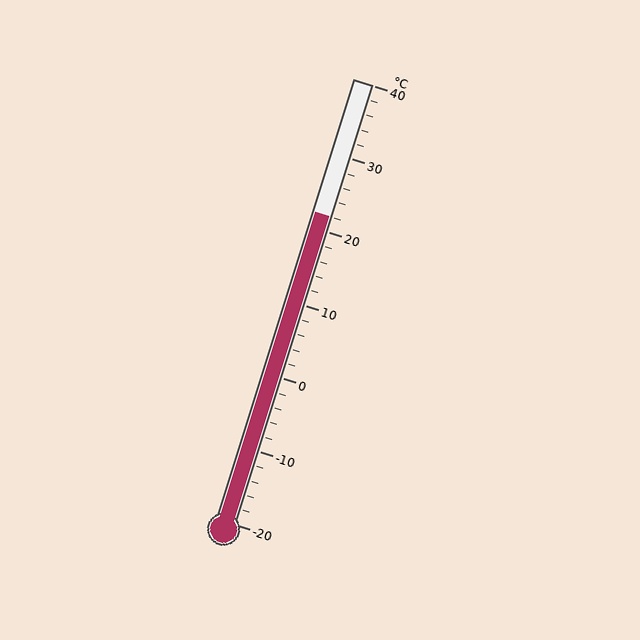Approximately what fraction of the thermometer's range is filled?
The thermometer is filled to approximately 70% of its range.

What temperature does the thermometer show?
The thermometer shows approximately 22°C.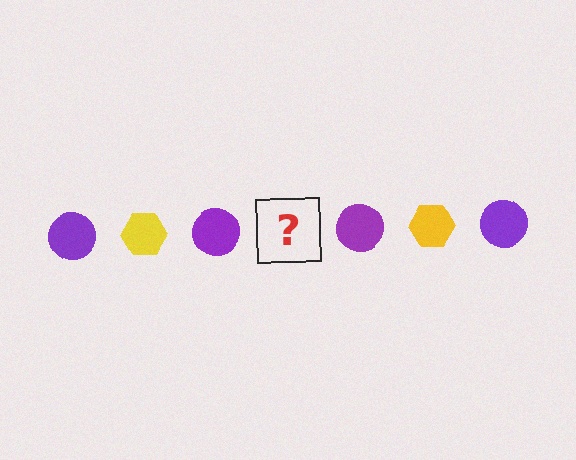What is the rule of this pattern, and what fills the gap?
The rule is that the pattern alternates between purple circle and yellow hexagon. The gap should be filled with a yellow hexagon.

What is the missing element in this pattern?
The missing element is a yellow hexagon.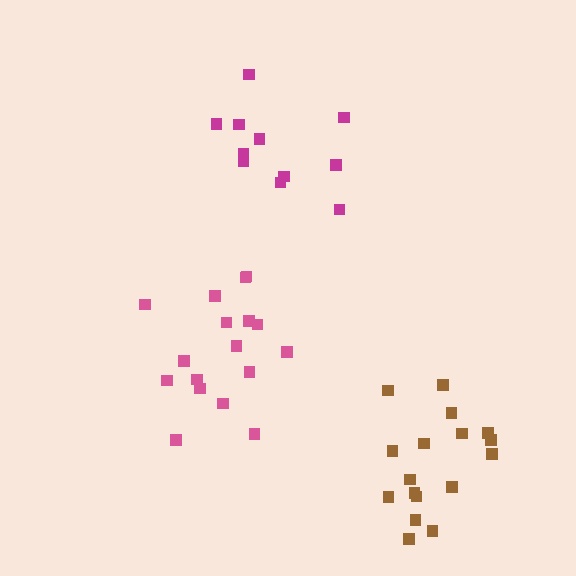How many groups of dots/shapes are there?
There are 3 groups.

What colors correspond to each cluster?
The clusters are colored: brown, magenta, pink.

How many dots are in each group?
Group 1: 17 dots, Group 2: 11 dots, Group 3: 17 dots (45 total).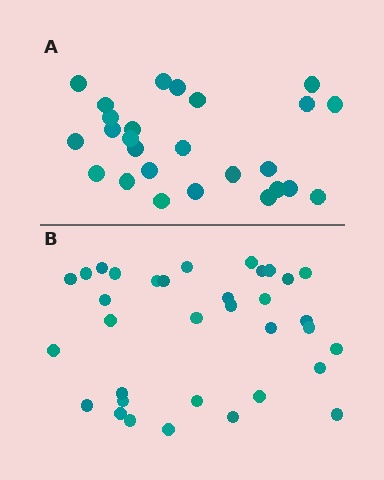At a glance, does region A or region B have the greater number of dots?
Region B (the bottom region) has more dots.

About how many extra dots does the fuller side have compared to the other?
Region B has roughly 8 or so more dots than region A.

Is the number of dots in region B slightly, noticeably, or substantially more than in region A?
Region B has noticeably more, but not dramatically so. The ratio is roughly 1.3 to 1.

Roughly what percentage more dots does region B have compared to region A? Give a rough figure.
About 30% more.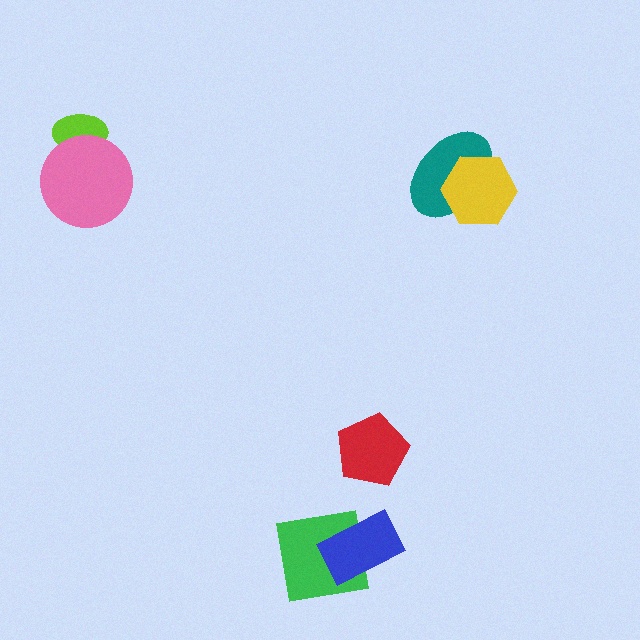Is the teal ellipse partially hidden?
Yes, it is partially covered by another shape.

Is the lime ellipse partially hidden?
Yes, it is partially covered by another shape.